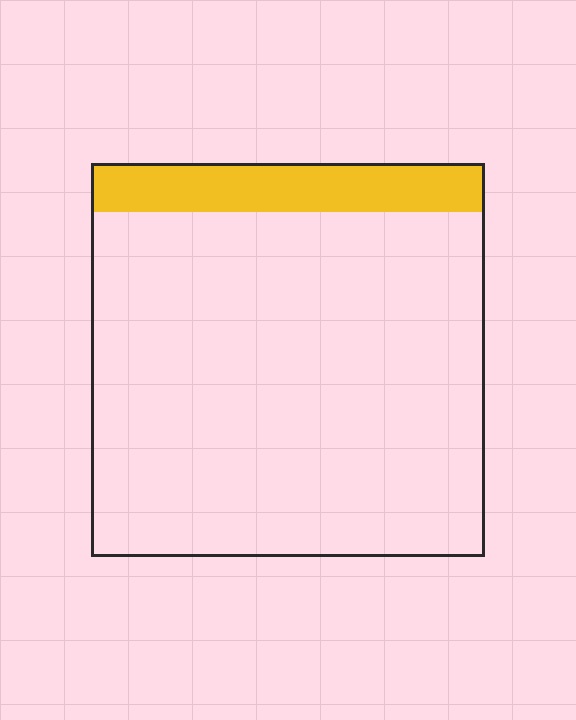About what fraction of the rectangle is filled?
About one eighth (1/8).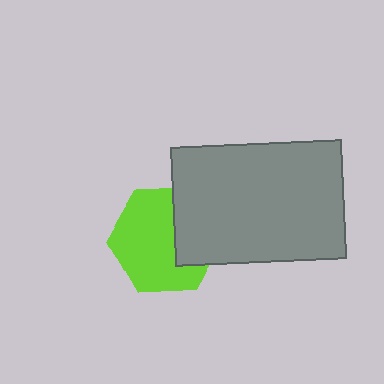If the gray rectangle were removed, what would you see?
You would see the complete lime hexagon.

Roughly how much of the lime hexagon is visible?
Most of it is visible (roughly 67%).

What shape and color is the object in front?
The object in front is a gray rectangle.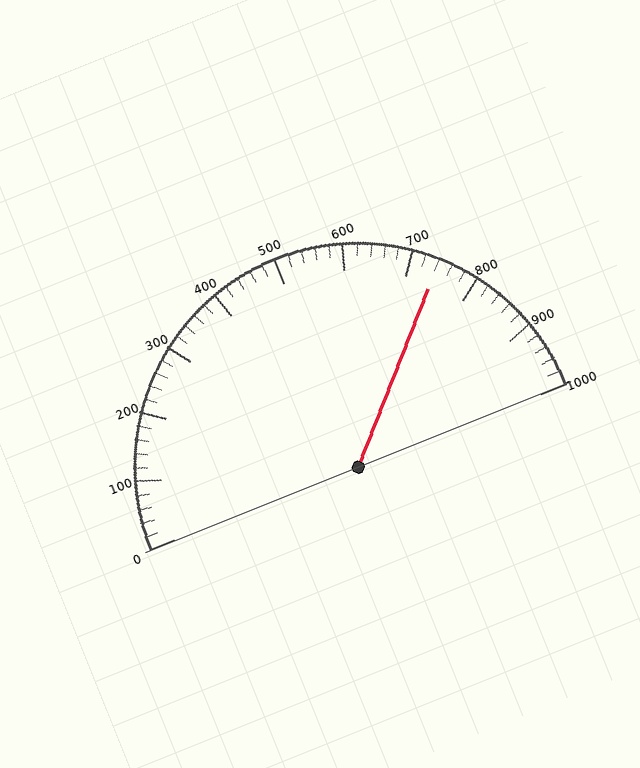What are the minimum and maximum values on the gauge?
The gauge ranges from 0 to 1000.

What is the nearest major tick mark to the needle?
The nearest major tick mark is 700.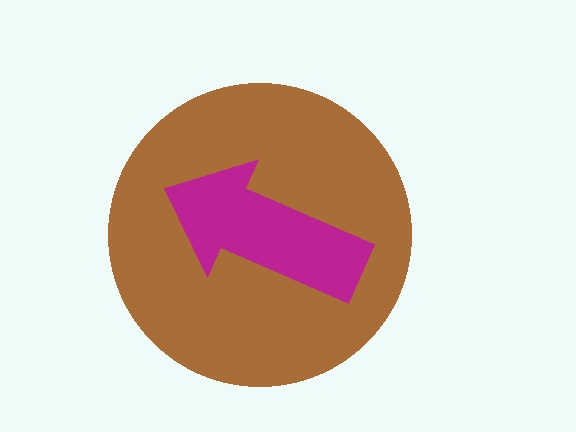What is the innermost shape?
The magenta arrow.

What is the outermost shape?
The brown circle.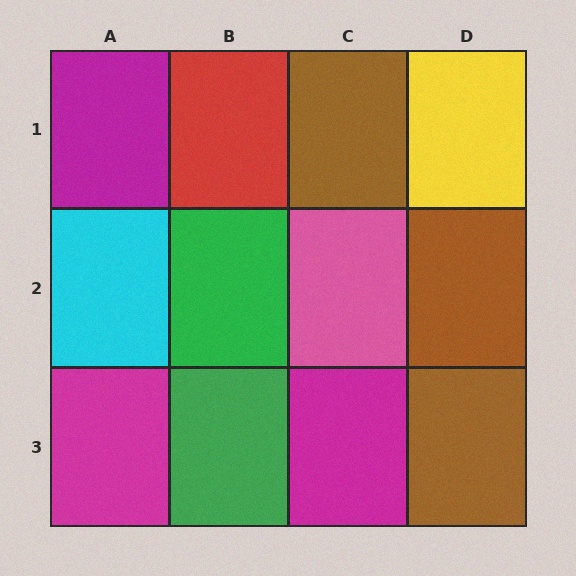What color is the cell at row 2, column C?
Pink.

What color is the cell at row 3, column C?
Magenta.